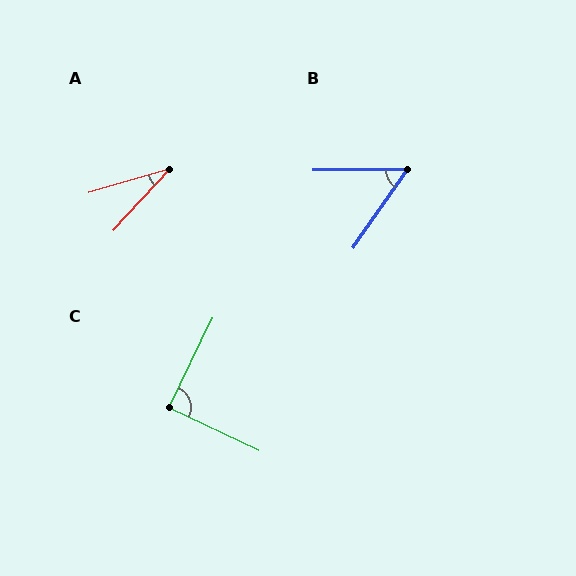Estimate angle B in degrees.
Approximately 55 degrees.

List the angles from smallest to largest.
A (31°), B (55°), C (89°).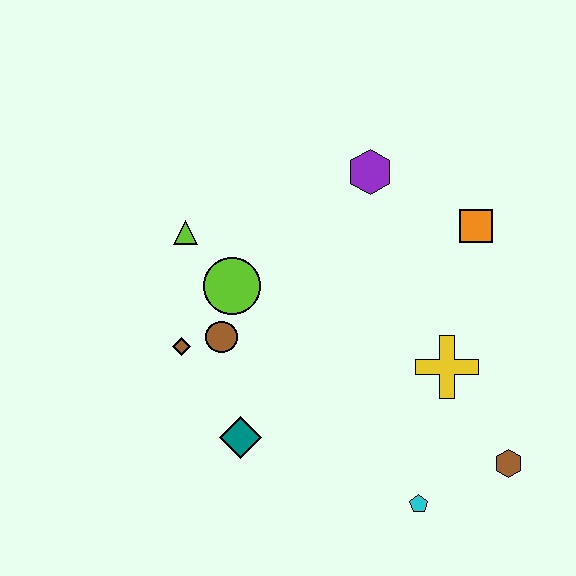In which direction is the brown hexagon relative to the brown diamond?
The brown hexagon is to the right of the brown diamond.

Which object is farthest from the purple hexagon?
The cyan pentagon is farthest from the purple hexagon.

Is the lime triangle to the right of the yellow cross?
No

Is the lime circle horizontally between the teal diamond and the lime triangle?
Yes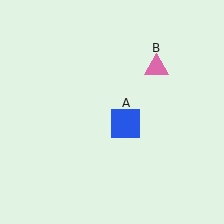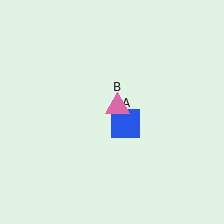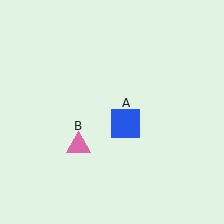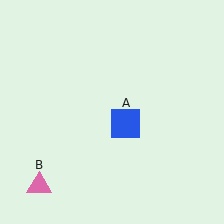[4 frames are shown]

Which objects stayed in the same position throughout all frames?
Blue square (object A) remained stationary.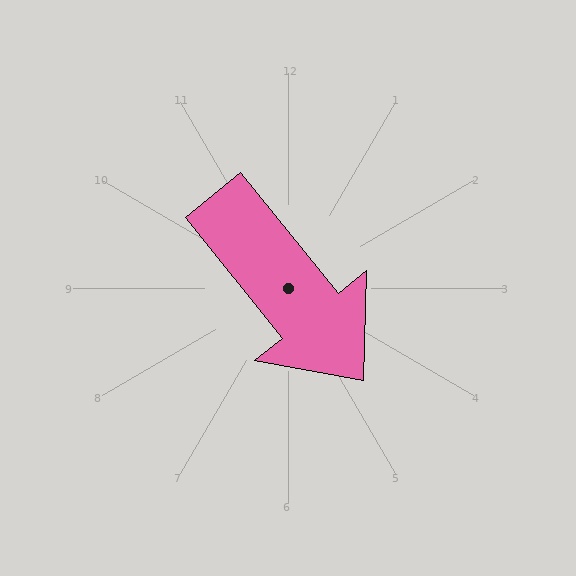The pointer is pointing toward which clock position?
Roughly 5 o'clock.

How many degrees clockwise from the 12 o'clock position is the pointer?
Approximately 141 degrees.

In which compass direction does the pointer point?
Southeast.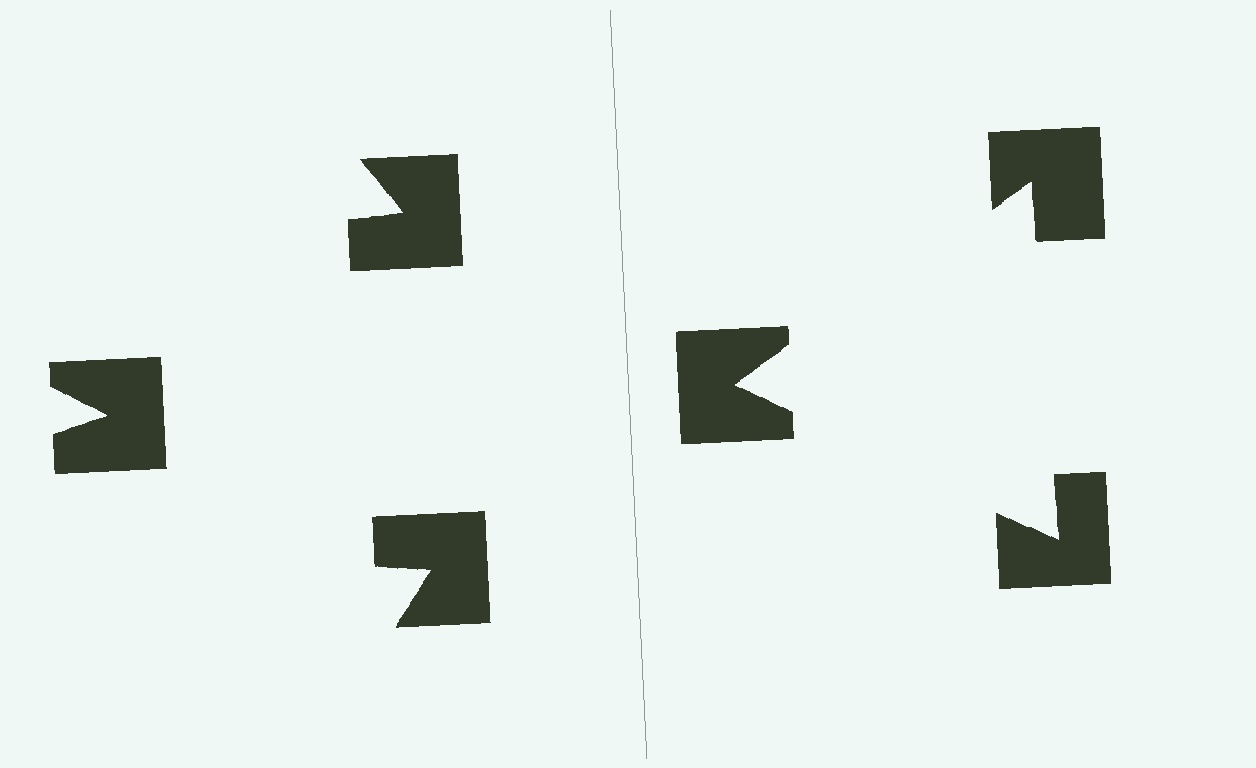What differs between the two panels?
The notched squares are positioned identically on both sides; only the wedge orientations differ. On the right they align to a triangle; on the left they are misaligned.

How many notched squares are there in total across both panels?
6 — 3 on each side.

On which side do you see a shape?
An illusory triangle appears on the right side. On the left side the wedge cuts are rotated, so no coherent shape forms.